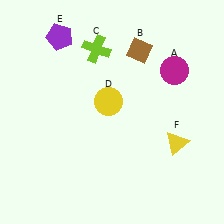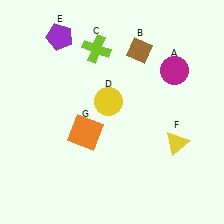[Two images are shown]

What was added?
An orange square (G) was added in Image 2.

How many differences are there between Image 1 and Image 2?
There is 1 difference between the two images.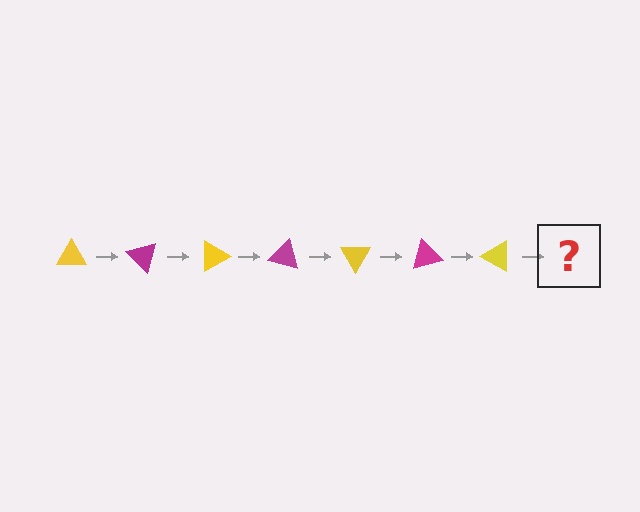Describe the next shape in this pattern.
It should be a magenta triangle, rotated 315 degrees from the start.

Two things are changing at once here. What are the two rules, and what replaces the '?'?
The two rules are that it rotates 45 degrees each step and the color cycles through yellow and magenta. The '?' should be a magenta triangle, rotated 315 degrees from the start.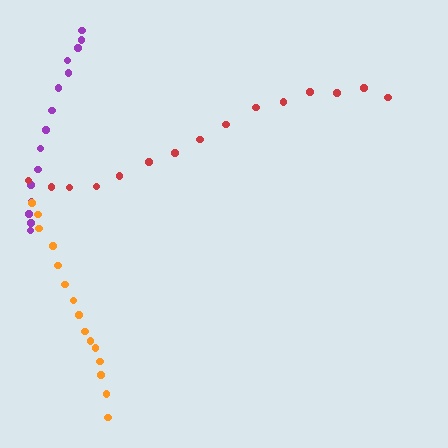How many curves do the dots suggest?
There are 3 distinct paths.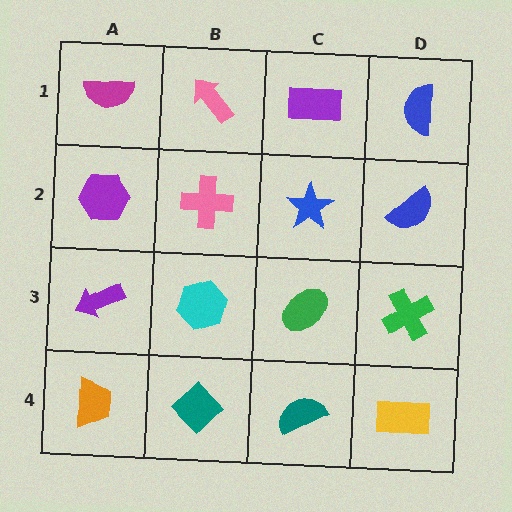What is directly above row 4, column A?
A purple arrow.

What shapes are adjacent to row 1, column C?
A blue star (row 2, column C), a pink arrow (row 1, column B), a blue semicircle (row 1, column D).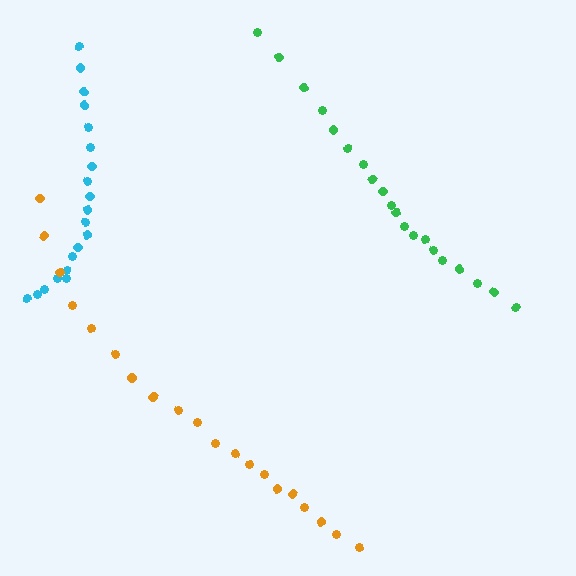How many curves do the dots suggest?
There are 3 distinct paths.